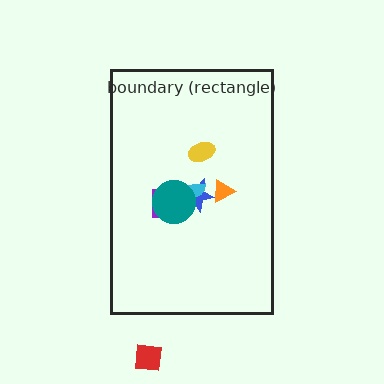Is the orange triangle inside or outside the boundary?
Inside.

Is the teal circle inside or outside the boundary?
Inside.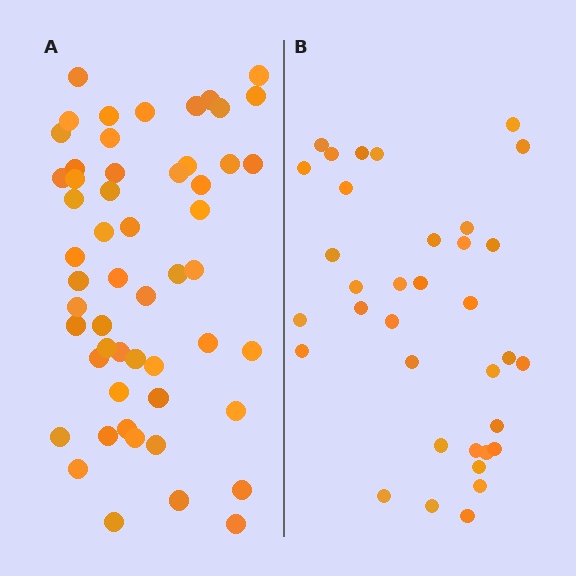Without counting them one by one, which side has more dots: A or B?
Region A (the left region) has more dots.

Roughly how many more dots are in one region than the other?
Region A has approximately 20 more dots than region B.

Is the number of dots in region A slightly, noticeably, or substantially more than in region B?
Region A has substantially more. The ratio is roughly 1.5 to 1.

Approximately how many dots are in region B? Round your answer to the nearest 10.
About 40 dots. (The exact count is 35, which rounds to 40.)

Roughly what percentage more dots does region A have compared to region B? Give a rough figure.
About 55% more.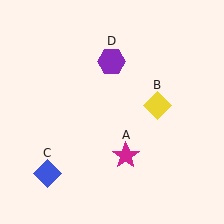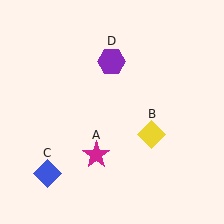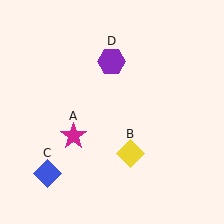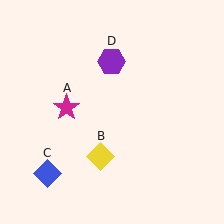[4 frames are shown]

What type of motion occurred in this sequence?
The magenta star (object A), yellow diamond (object B) rotated clockwise around the center of the scene.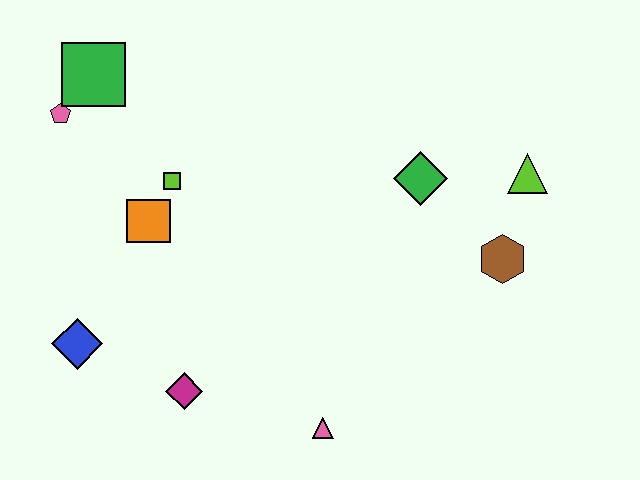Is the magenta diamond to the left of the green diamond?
Yes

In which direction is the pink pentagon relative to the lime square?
The pink pentagon is to the left of the lime square.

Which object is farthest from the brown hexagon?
The pink pentagon is farthest from the brown hexagon.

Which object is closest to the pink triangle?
The magenta diamond is closest to the pink triangle.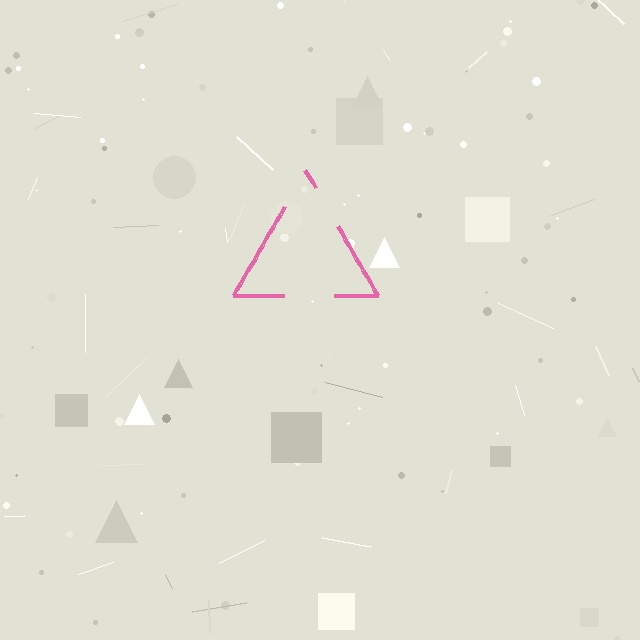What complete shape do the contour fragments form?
The contour fragments form a triangle.